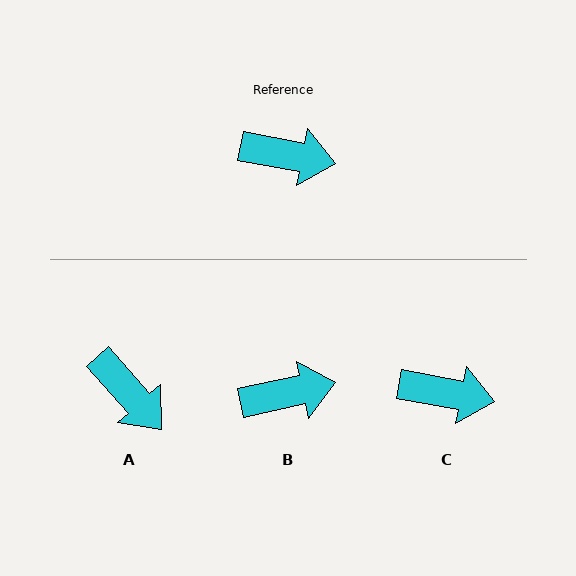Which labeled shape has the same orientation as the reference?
C.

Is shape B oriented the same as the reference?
No, it is off by about 23 degrees.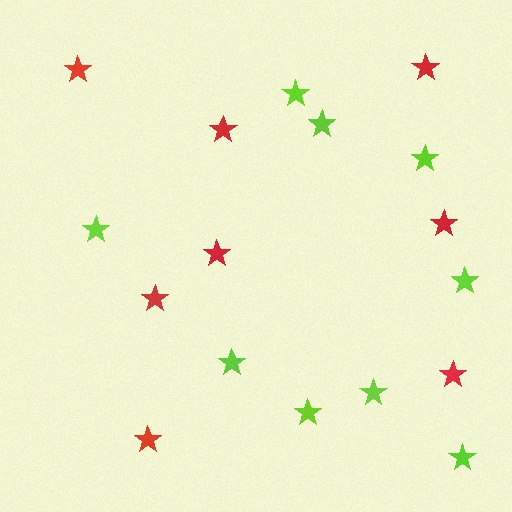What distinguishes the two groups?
There are 2 groups: one group of red stars (8) and one group of lime stars (9).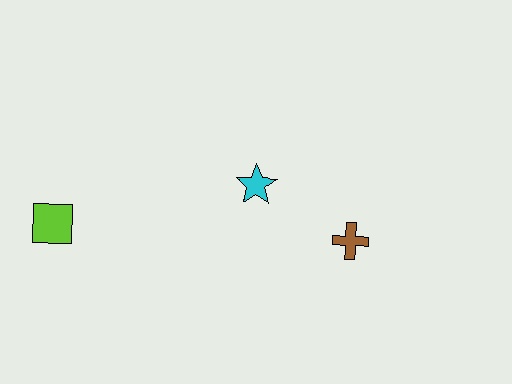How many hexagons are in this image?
There are no hexagons.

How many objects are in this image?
There are 3 objects.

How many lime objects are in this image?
There is 1 lime object.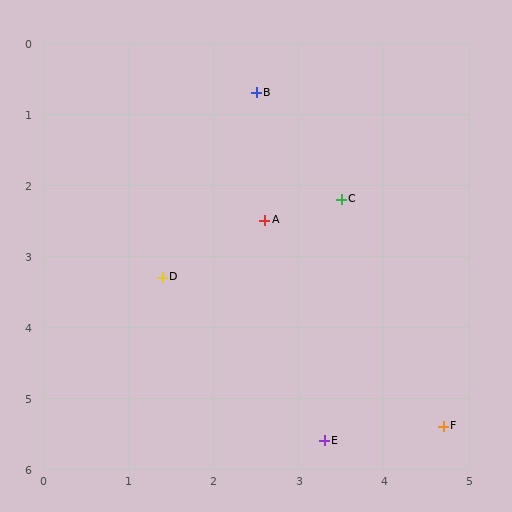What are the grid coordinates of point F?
Point F is at approximately (4.7, 5.4).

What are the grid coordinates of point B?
Point B is at approximately (2.5, 0.7).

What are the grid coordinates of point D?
Point D is at approximately (1.4, 3.3).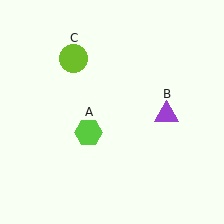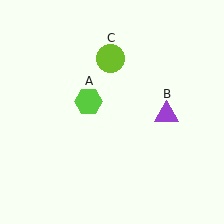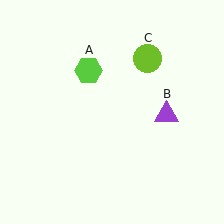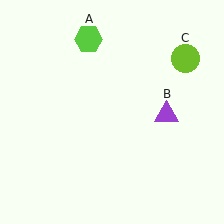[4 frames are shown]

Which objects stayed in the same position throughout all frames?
Purple triangle (object B) remained stationary.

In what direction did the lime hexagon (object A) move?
The lime hexagon (object A) moved up.